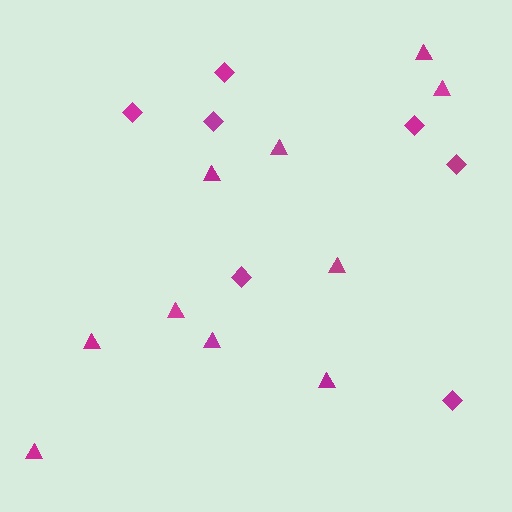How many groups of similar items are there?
There are 2 groups: one group of triangles (10) and one group of diamonds (7).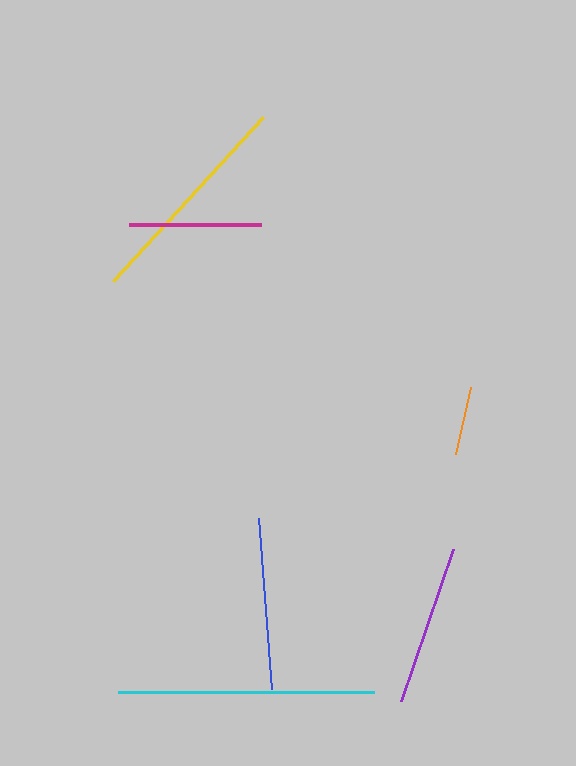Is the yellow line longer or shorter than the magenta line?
The yellow line is longer than the magenta line.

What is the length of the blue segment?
The blue segment is approximately 172 pixels long.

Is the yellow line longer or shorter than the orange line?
The yellow line is longer than the orange line.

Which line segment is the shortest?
The orange line is the shortest at approximately 69 pixels.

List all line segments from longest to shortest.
From longest to shortest: cyan, yellow, blue, purple, magenta, orange.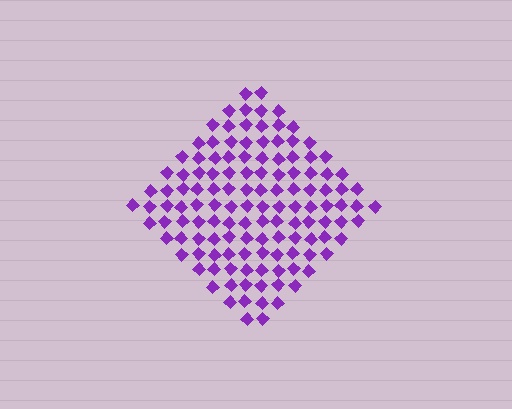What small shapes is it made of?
It is made of small diamonds.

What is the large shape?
The large shape is a diamond.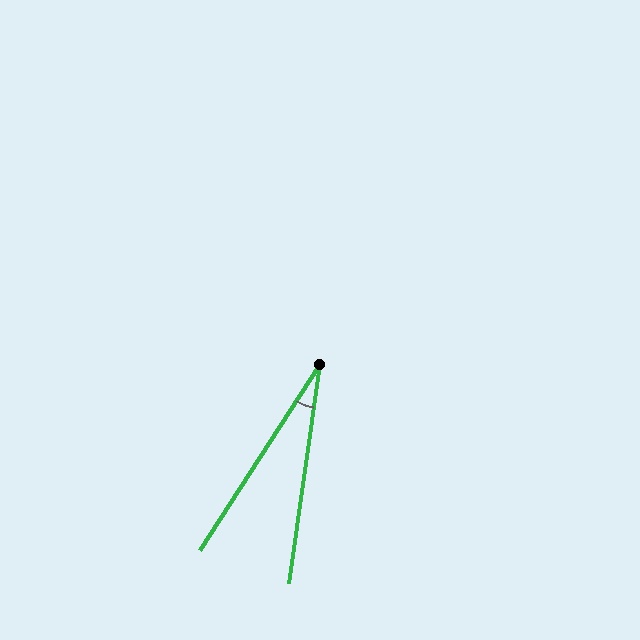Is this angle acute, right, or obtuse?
It is acute.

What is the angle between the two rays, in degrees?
Approximately 25 degrees.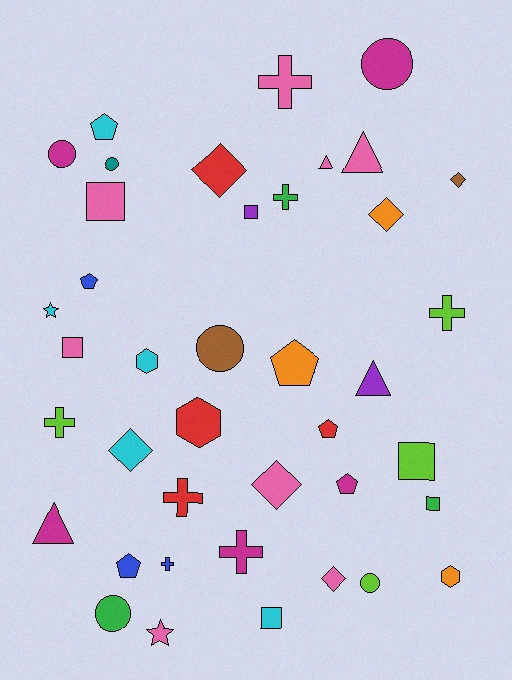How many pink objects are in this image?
There are 8 pink objects.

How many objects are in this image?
There are 40 objects.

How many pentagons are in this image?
There are 6 pentagons.